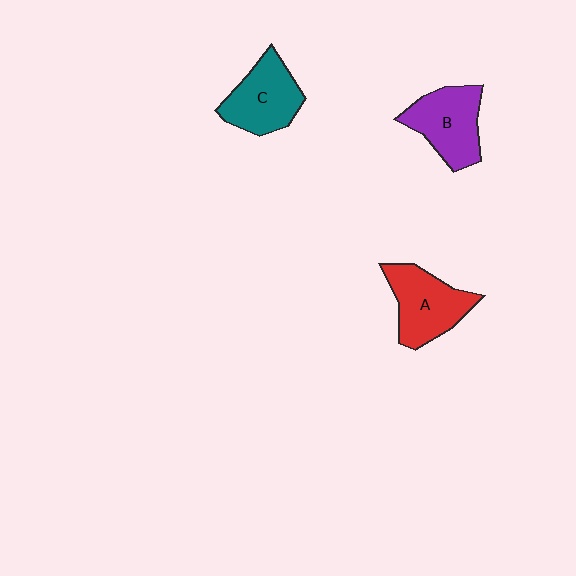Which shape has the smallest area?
Shape C (teal).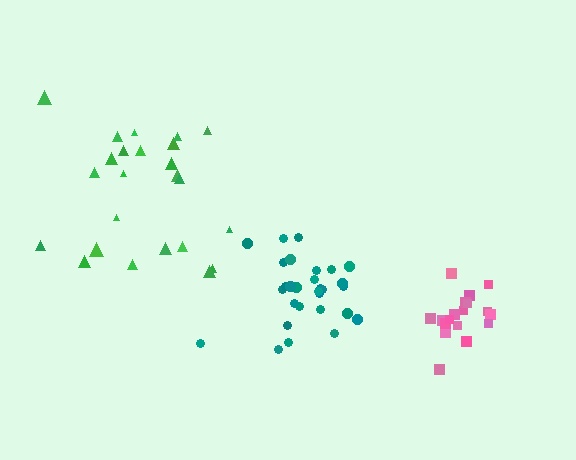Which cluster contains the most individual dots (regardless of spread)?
Teal (30).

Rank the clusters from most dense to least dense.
pink, teal, green.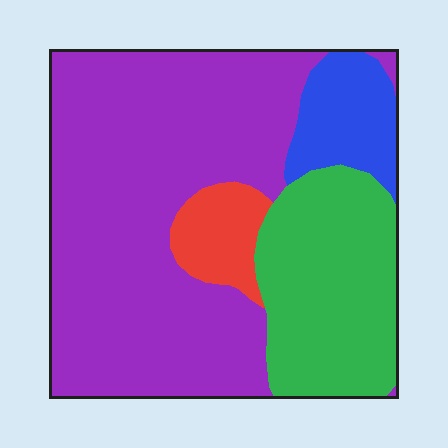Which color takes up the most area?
Purple, at roughly 60%.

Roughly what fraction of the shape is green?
Green covers 24% of the shape.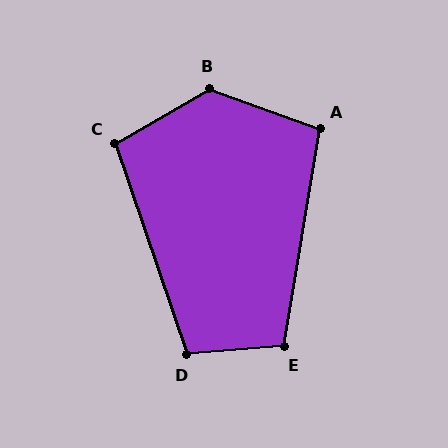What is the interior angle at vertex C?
Approximately 101 degrees (obtuse).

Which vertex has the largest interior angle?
B, at approximately 130 degrees.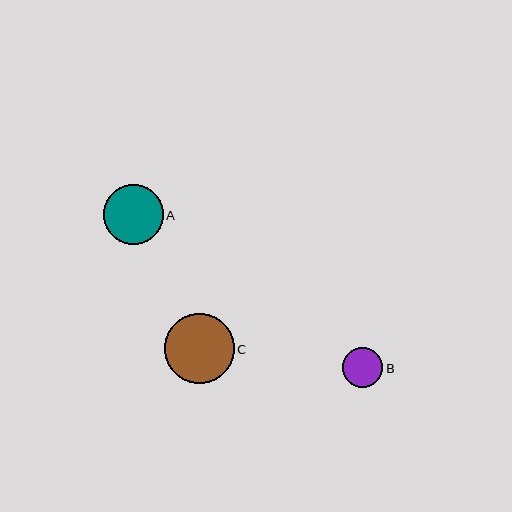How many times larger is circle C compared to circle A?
Circle C is approximately 1.2 times the size of circle A.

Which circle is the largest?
Circle C is the largest with a size of approximately 69 pixels.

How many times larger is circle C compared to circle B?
Circle C is approximately 1.7 times the size of circle B.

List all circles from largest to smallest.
From largest to smallest: C, A, B.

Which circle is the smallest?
Circle B is the smallest with a size of approximately 41 pixels.